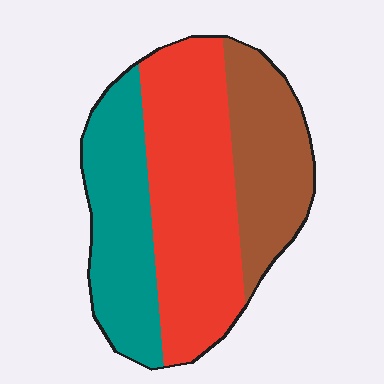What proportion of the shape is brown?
Brown takes up between a quarter and a half of the shape.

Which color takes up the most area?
Red, at roughly 45%.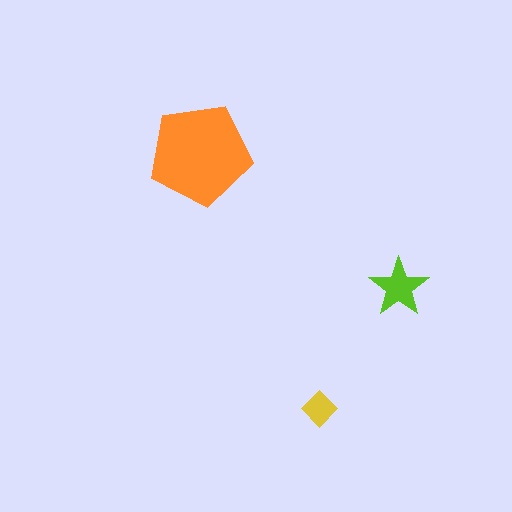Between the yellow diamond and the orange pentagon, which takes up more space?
The orange pentagon.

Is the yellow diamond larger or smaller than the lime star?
Smaller.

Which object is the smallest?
The yellow diamond.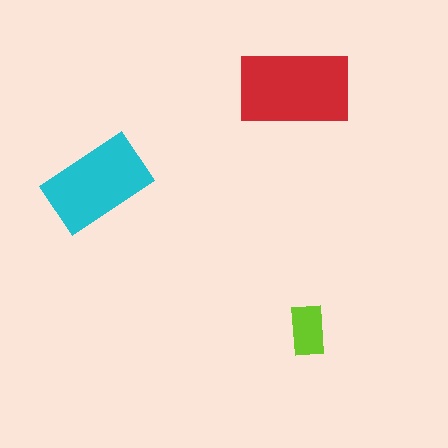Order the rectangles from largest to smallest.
the red one, the cyan one, the lime one.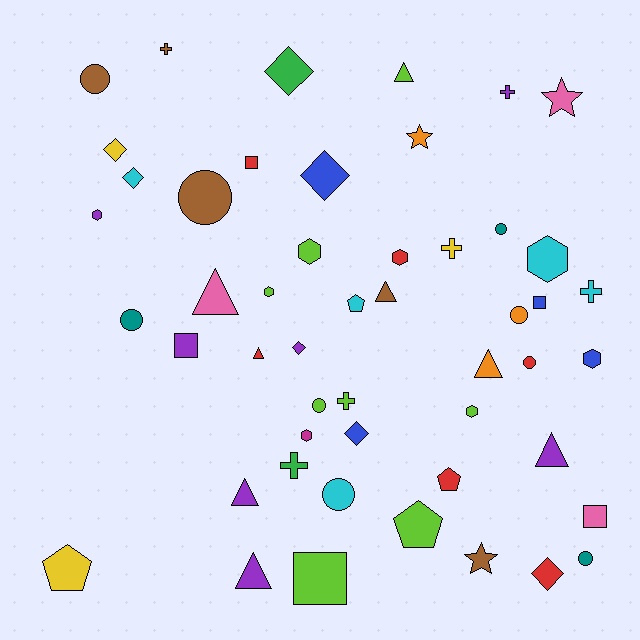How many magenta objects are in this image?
There is 1 magenta object.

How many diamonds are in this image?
There are 7 diamonds.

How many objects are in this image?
There are 50 objects.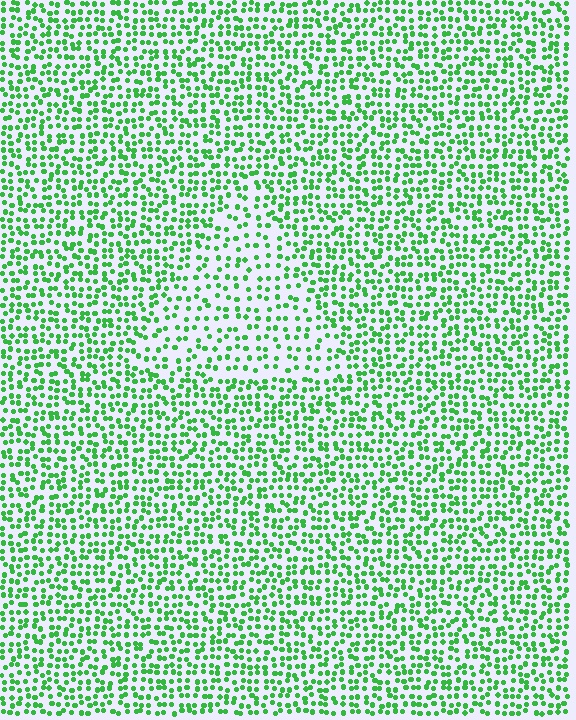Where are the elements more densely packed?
The elements are more densely packed outside the triangle boundary.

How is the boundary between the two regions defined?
The boundary is defined by a change in element density (approximately 1.7x ratio). All elements are the same color, size, and shape.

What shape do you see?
I see a triangle.